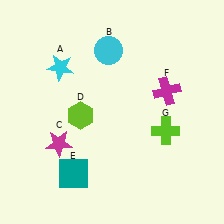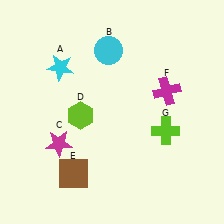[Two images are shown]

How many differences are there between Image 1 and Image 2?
There is 1 difference between the two images.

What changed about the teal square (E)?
In Image 1, E is teal. In Image 2, it changed to brown.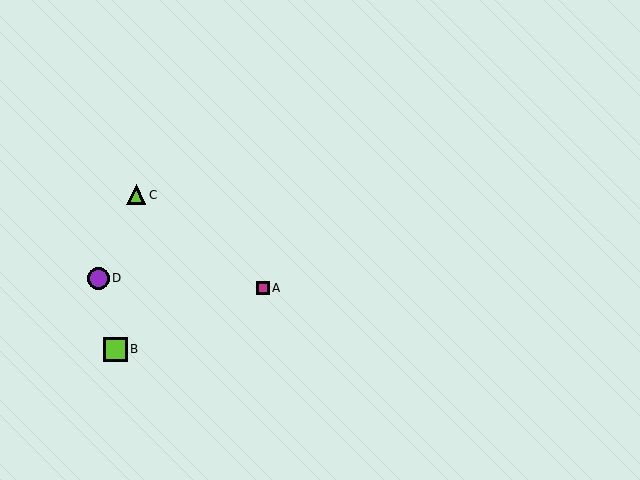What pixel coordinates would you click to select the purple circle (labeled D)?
Click at (98, 278) to select the purple circle D.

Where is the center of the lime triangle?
The center of the lime triangle is at (136, 195).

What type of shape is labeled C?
Shape C is a lime triangle.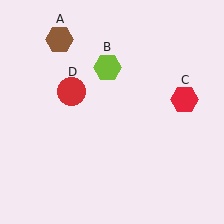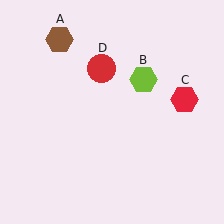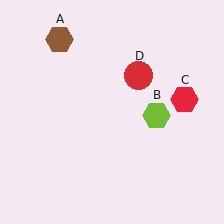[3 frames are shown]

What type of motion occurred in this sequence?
The lime hexagon (object B), red circle (object D) rotated clockwise around the center of the scene.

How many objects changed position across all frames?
2 objects changed position: lime hexagon (object B), red circle (object D).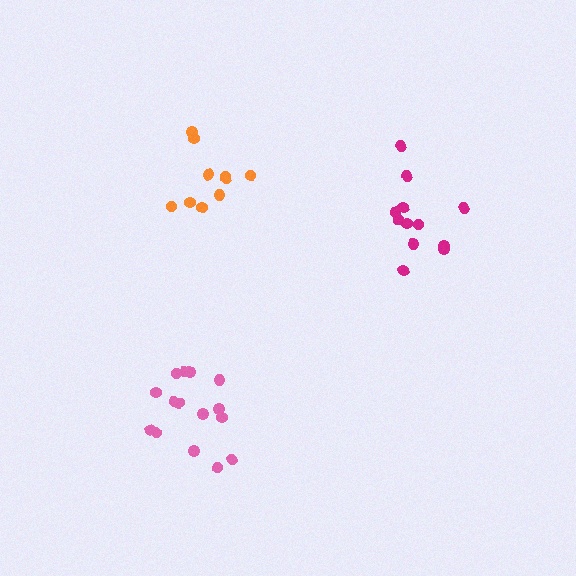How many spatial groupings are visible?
There are 3 spatial groupings.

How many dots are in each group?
Group 1: 10 dots, Group 2: 15 dots, Group 3: 12 dots (37 total).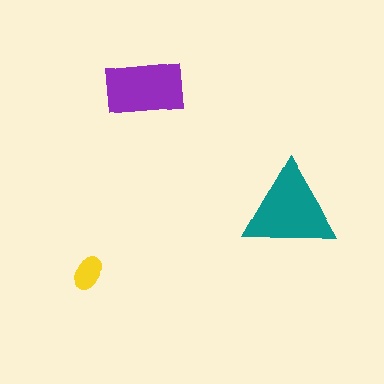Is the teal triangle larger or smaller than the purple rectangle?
Larger.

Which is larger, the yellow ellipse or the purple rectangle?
The purple rectangle.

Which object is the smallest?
The yellow ellipse.